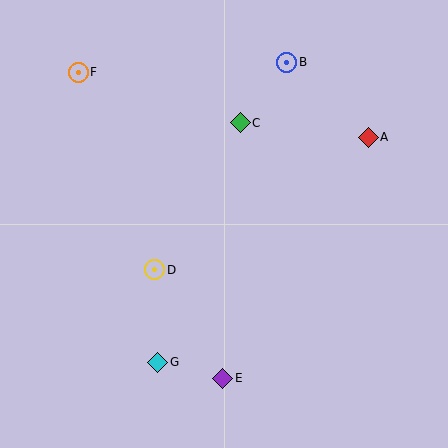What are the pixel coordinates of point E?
Point E is at (223, 378).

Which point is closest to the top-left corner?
Point F is closest to the top-left corner.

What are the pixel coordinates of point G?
Point G is at (158, 362).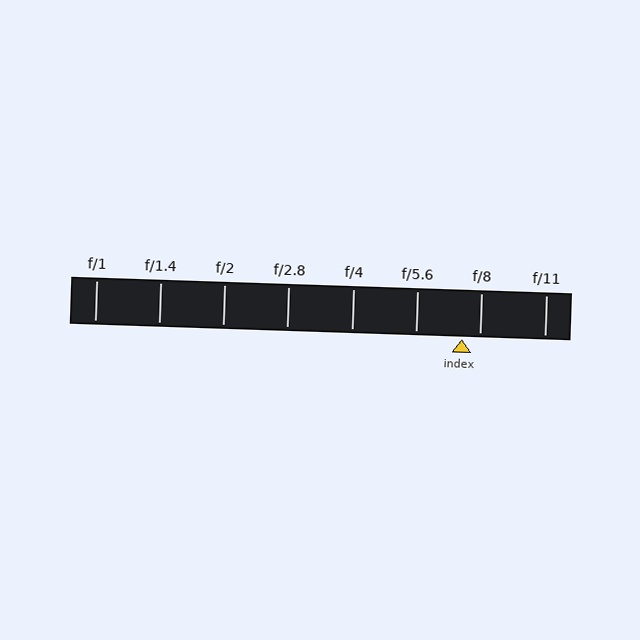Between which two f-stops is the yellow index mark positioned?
The index mark is between f/5.6 and f/8.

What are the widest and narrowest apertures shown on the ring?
The widest aperture shown is f/1 and the narrowest is f/11.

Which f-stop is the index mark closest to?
The index mark is closest to f/8.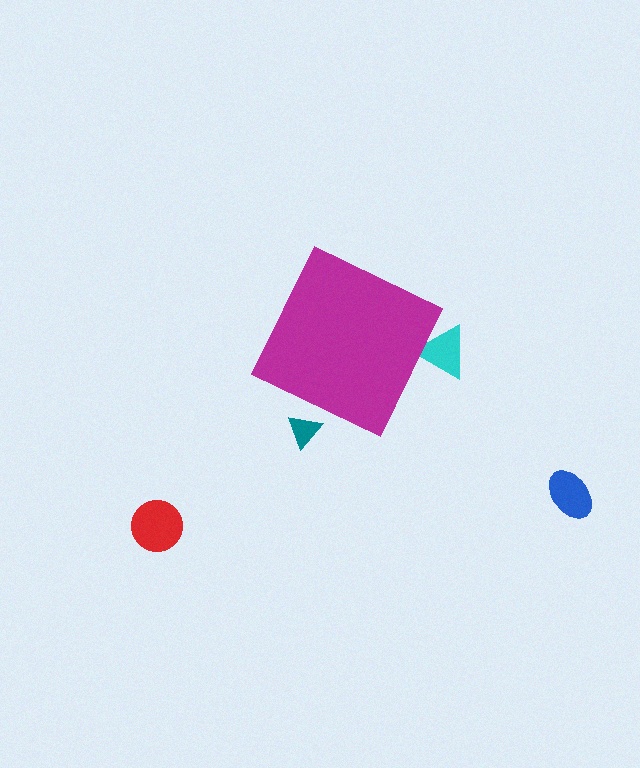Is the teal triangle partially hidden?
Yes, the teal triangle is partially hidden behind the magenta diamond.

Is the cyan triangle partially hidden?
Yes, the cyan triangle is partially hidden behind the magenta diamond.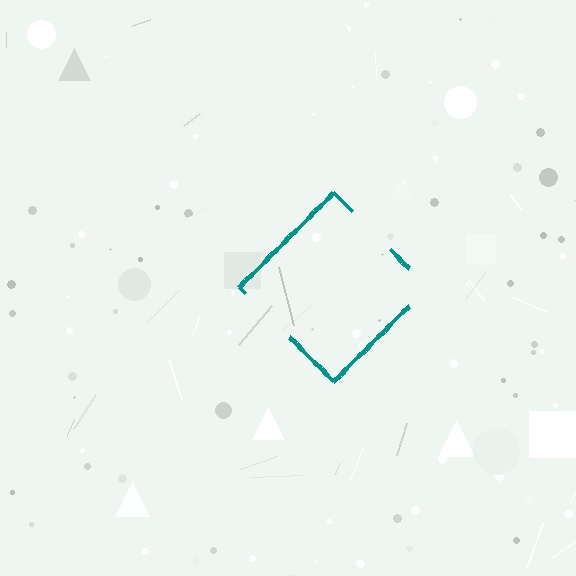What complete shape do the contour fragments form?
The contour fragments form a diamond.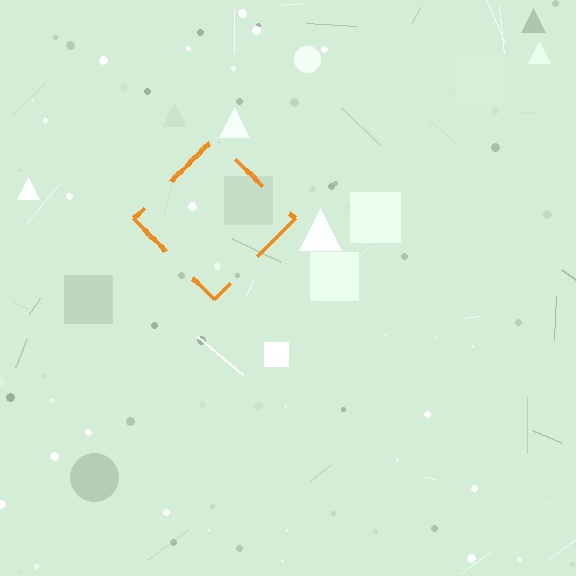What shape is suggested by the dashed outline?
The dashed outline suggests a diamond.